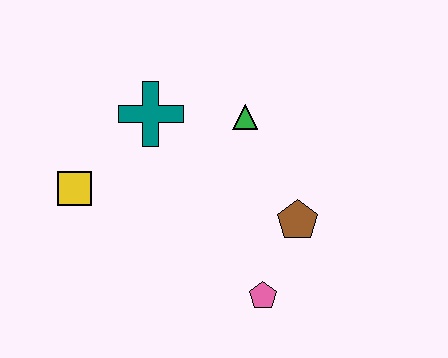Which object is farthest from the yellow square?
The brown pentagon is farthest from the yellow square.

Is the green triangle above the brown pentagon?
Yes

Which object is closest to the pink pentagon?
The brown pentagon is closest to the pink pentagon.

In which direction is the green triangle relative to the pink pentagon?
The green triangle is above the pink pentagon.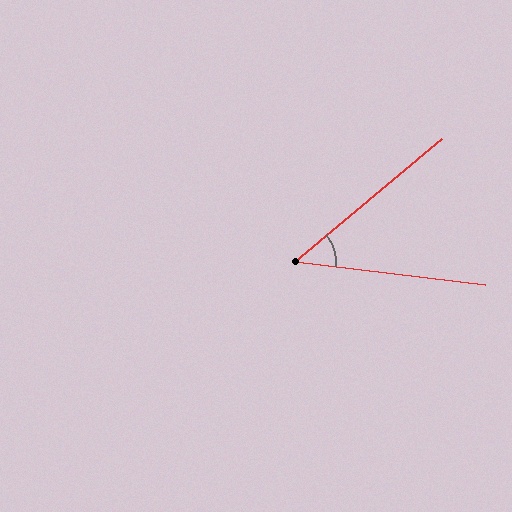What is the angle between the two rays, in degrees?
Approximately 47 degrees.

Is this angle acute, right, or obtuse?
It is acute.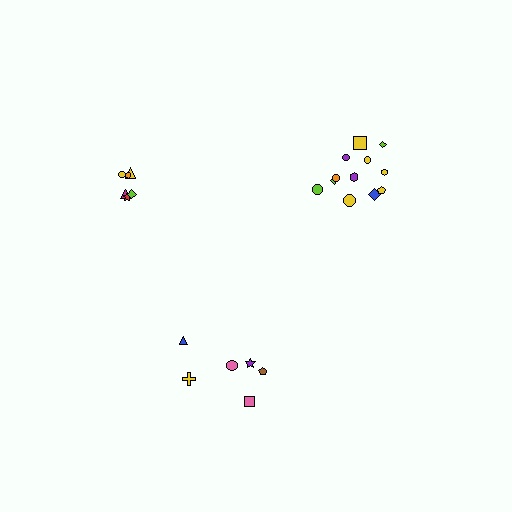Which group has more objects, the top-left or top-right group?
The top-right group.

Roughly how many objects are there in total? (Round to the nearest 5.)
Roughly 25 objects in total.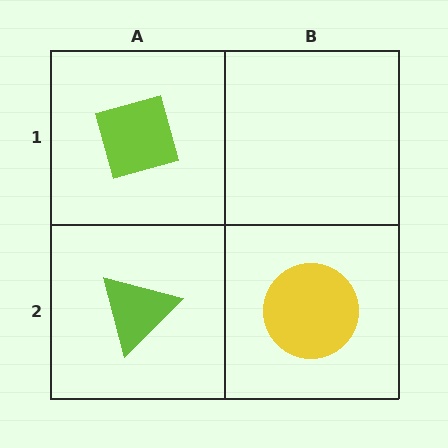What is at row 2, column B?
A yellow circle.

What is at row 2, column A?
A lime triangle.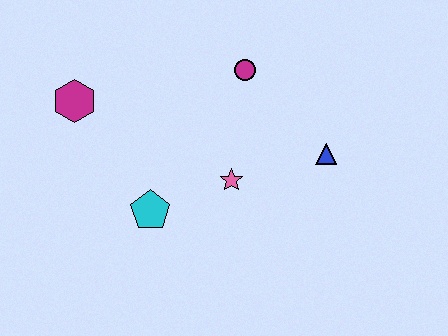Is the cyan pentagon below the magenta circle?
Yes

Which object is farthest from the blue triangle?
The magenta hexagon is farthest from the blue triangle.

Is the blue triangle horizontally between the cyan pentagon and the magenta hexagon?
No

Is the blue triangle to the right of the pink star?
Yes